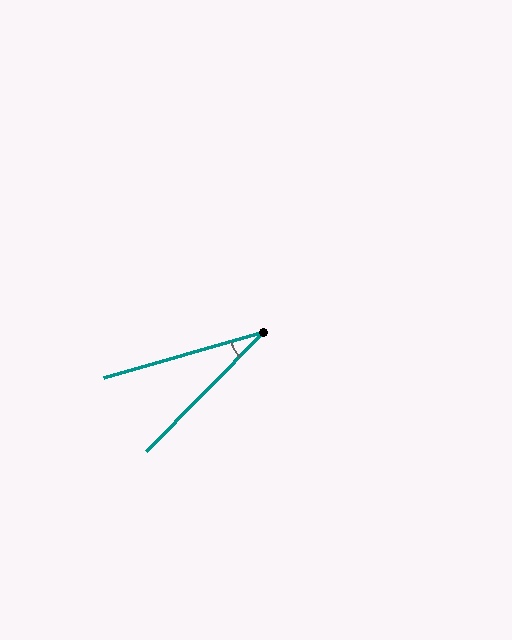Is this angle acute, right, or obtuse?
It is acute.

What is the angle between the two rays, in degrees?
Approximately 29 degrees.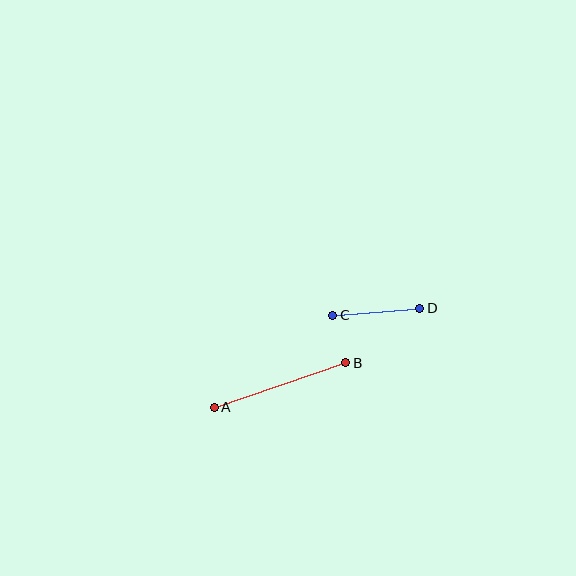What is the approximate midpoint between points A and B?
The midpoint is at approximately (280, 385) pixels.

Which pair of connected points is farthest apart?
Points A and B are farthest apart.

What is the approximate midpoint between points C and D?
The midpoint is at approximately (376, 312) pixels.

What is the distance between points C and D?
The distance is approximately 88 pixels.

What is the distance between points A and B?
The distance is approximately 139 pixels.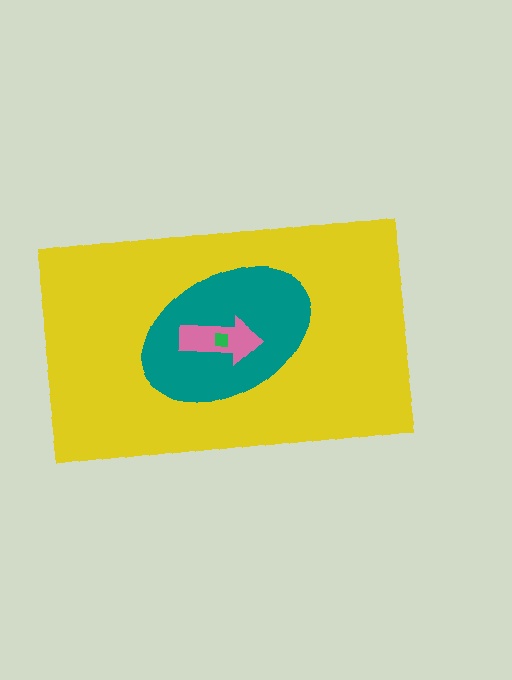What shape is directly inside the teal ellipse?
The pink arrow.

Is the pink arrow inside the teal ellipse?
Yes.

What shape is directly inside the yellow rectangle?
The teal ellipse.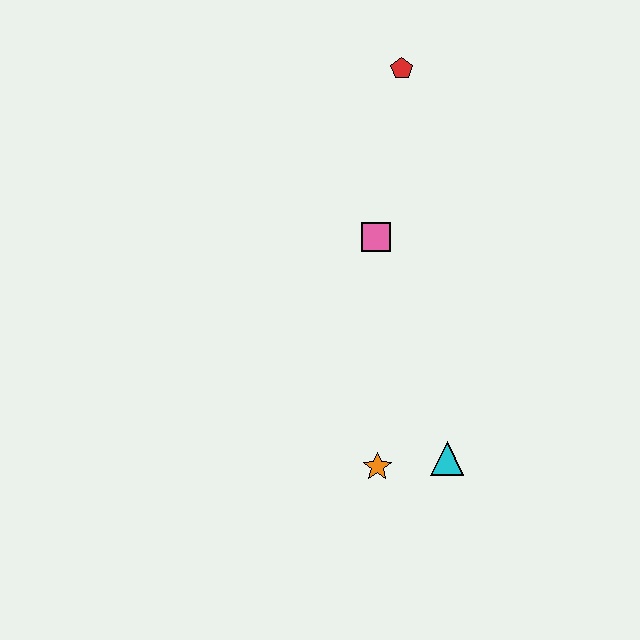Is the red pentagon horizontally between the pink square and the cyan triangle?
Yes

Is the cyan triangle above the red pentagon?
No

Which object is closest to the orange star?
The cyan triangle is closest to the orange star.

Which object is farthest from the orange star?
The red pentagon is farthest from the orange star.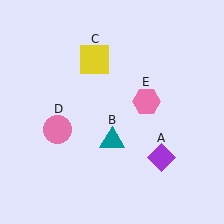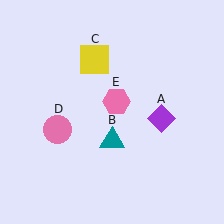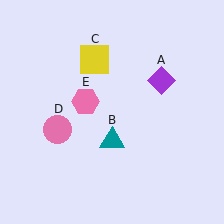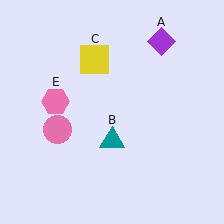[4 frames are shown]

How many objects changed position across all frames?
2 objects changed position: purple diamond (object A), pink hexagon (object E).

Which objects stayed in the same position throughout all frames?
Teal triangle (object B) and yellow square (object C) and pink circle (object D) remained stationary.